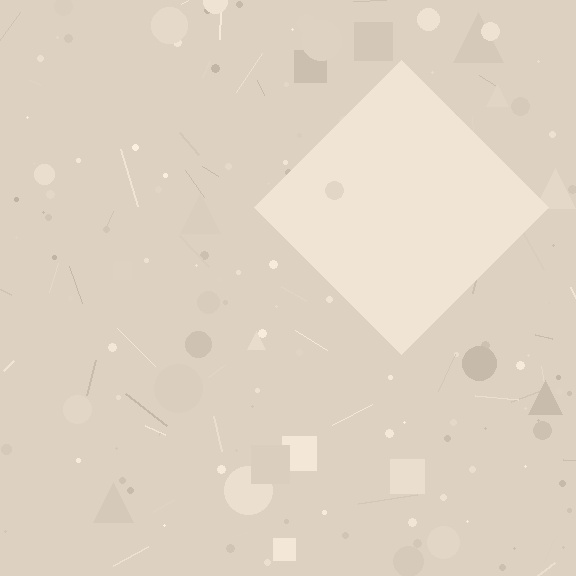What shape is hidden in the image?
A diamond is hidden in the image.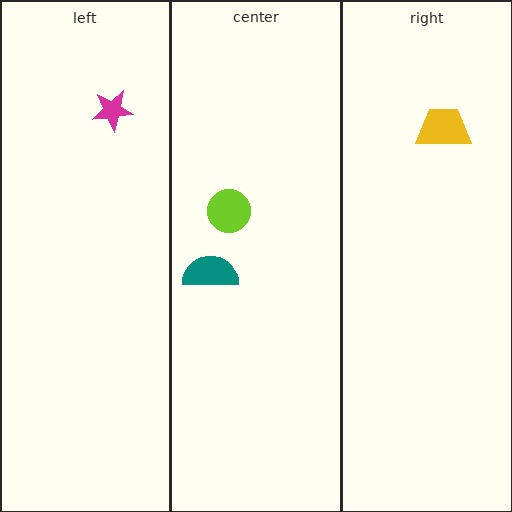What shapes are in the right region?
The yellow trapezoid.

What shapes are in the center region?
The lime circle, the teal semicircle.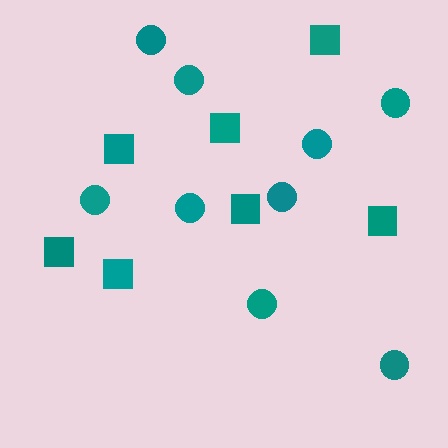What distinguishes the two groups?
There are 2 groups: one group of squares (7) and one group of circles (9).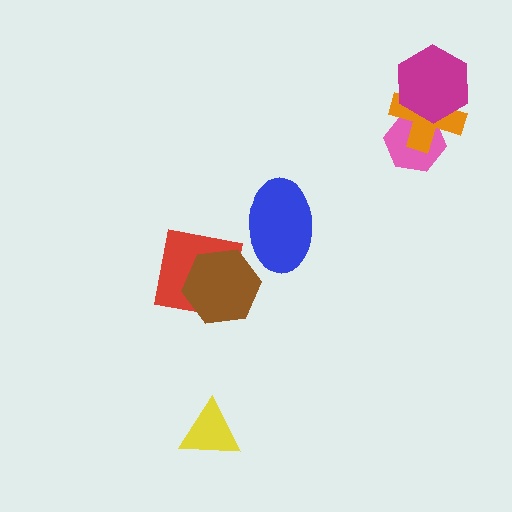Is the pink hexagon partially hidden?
Yes, it is partially covered by another shape.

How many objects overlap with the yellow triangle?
0 objects overlap with the yellow triangle.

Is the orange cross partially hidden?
Yes, it is partially covered by another shape.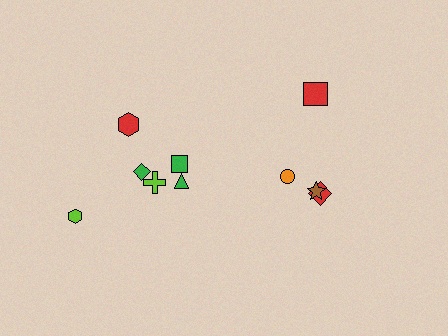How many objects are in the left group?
There are 6 objects.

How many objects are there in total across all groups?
There are 10 objects.